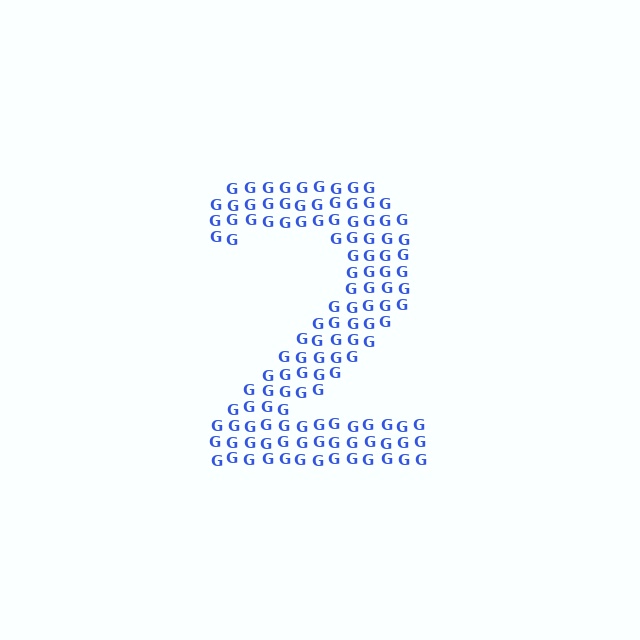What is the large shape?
The large shape is the digit 2.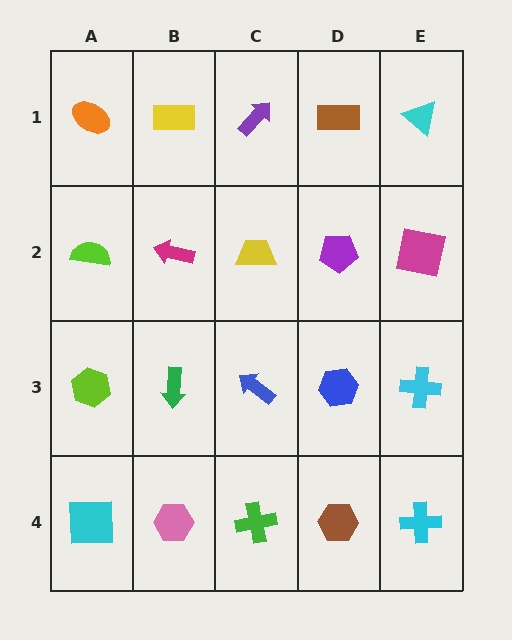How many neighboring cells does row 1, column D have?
3.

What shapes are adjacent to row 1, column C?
A yellow trapezoid (row 2, column C), a yellow rectangle (row 1, column B), a brown rectangle (row 1, column D).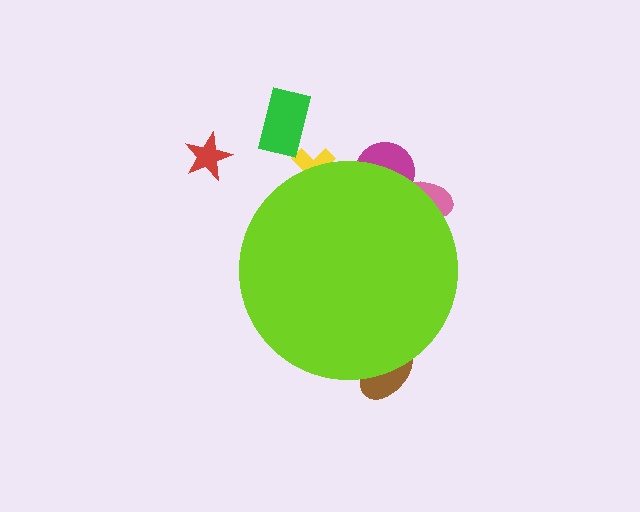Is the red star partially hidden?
No, the red star is fully visible.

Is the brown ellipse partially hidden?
Yes, the brown ellipse is partially hidden behind the lime circle.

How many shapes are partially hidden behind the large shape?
4 shapes are partially hidden.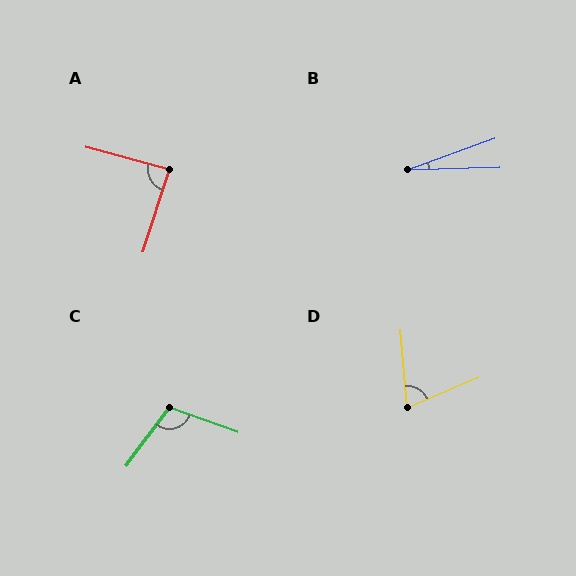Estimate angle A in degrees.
Approximately 87 degrees.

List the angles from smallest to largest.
B (18°), D (72°), A (87°), C (107°).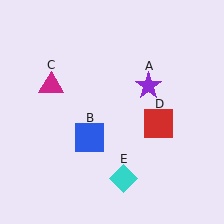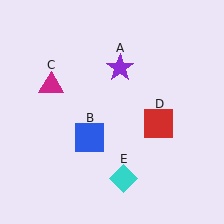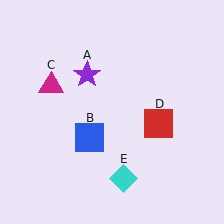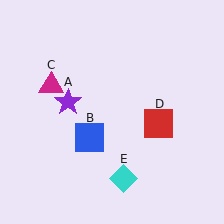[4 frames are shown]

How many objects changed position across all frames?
1 object changed position: purple star (object A).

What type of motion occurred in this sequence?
The purple star (object A) rotated counterclockwise around the center of the scene.